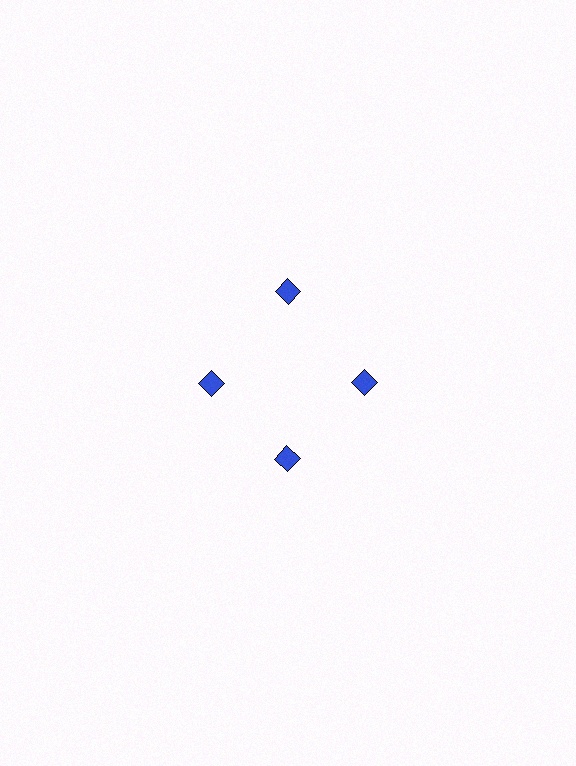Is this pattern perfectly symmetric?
No. The 4 blue diamonds are arranged in a ring, but one element near the 12 o'clock position is pushed outward from the center, breaking the 4-fold rotational symmetry.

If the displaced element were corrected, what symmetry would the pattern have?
It would have 4-fold rotational symmetry — the pattern would map onto itself every 90 degrees.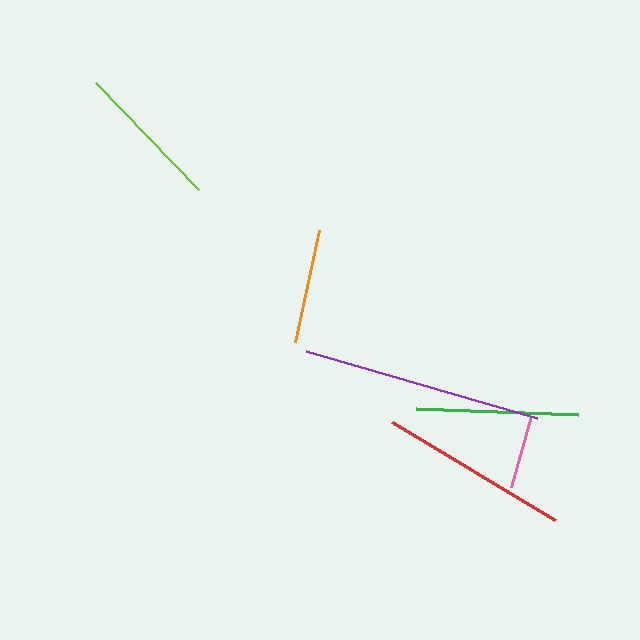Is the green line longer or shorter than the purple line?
The purple line is longer than the green line.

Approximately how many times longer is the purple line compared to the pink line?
The purple line is approximately 3.3 times the length of the pink line.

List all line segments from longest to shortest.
From longest to shortest: purple, red, green, lime, orange, pink.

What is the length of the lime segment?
The lime segment is approximately 149 pixels long.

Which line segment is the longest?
The purple line is the longest at approximately 241 pixels.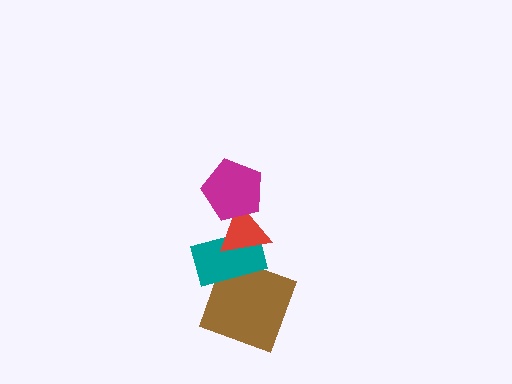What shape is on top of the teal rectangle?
The red triangle is on top of the teal rectangle.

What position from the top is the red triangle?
The red triangle is 2nd from the top.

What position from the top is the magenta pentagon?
The magenta pentagon is 1st from the top.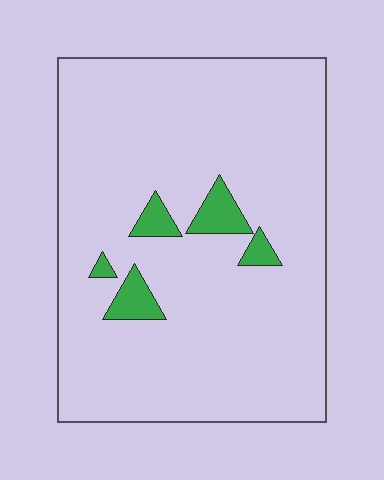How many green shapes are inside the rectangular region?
5.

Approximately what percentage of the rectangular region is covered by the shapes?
Approximately 5%.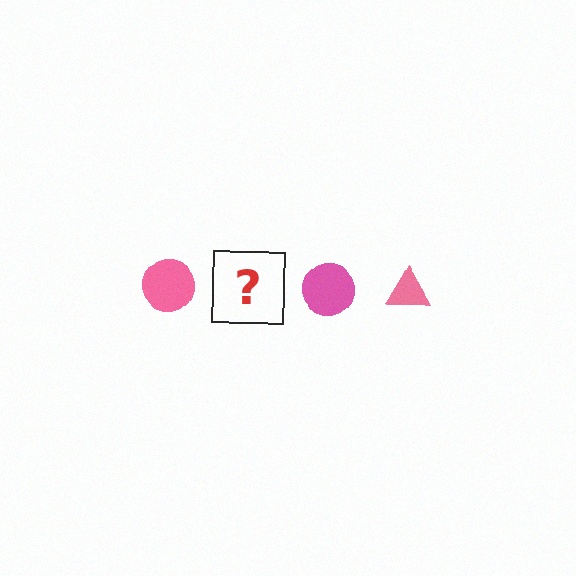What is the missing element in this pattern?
The missing element is a pink triangle.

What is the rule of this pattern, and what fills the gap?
The rule is that the pattern cycles through circle, triangle shapes in pink. The gap should be filled with a pink triangle.